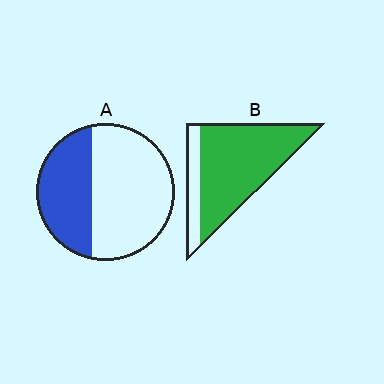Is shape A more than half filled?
No.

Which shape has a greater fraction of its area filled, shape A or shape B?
Shape B.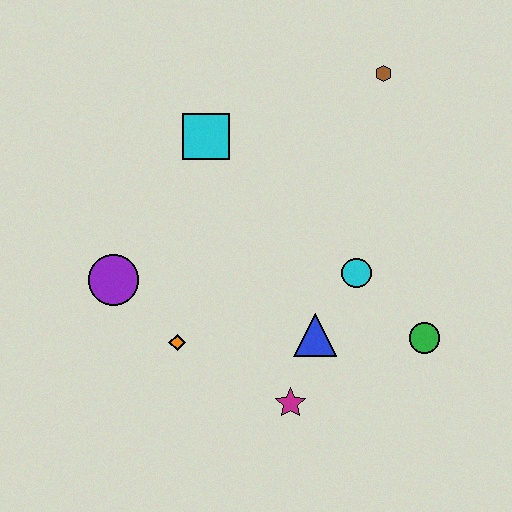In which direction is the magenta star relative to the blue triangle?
The magenta star is below the blue triangle.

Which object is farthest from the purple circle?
The brown hexagon is farthest from the purple circle.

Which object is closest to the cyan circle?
The blue triangle is closest to the cyan circle.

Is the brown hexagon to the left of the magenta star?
No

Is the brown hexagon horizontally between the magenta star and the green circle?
Yes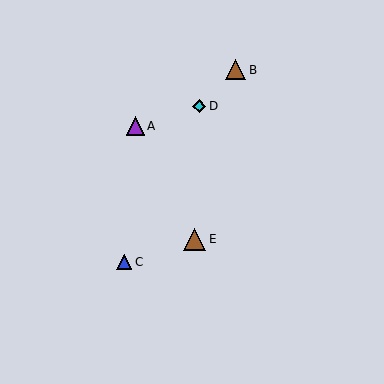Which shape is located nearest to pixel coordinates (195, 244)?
The brown triangle (labeled E) at (195, 239) is nearest to that location.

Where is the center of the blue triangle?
The center of the blue triangle is at (124, 262).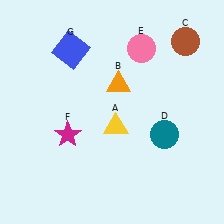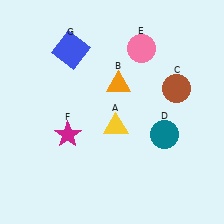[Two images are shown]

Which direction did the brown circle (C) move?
The brown circle (C) moved down.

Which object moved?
The brown circle (C) moved down.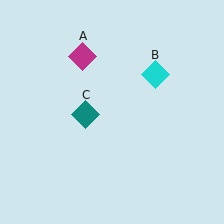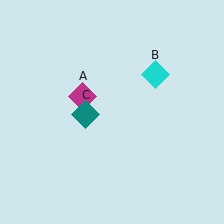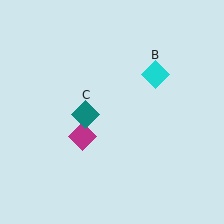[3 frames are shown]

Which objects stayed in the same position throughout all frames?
Cyan diamond (object B) and teal diamond (object C) remained stationary.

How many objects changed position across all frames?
1 object changed position: magenta diamond (object A).